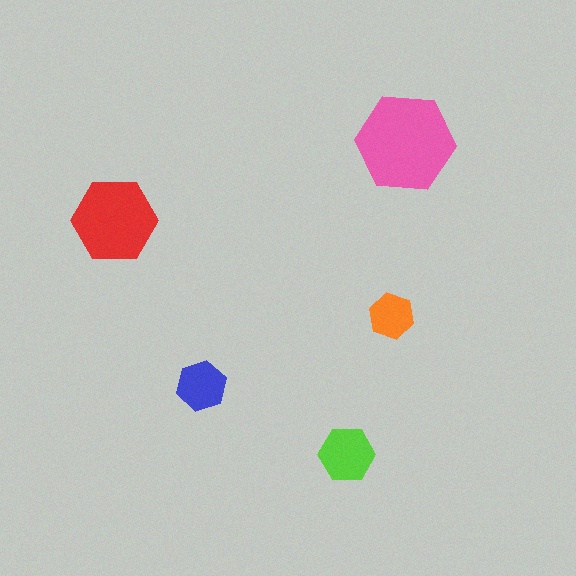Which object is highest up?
The pink hexagon is topmost.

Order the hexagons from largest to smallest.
the pink one, the red one, the lime one, the blue one, the orange one.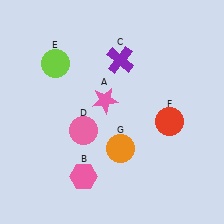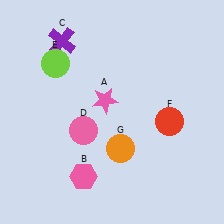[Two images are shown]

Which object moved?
The purple cross (C) moved left.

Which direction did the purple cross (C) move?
The purple cross (C) moved left.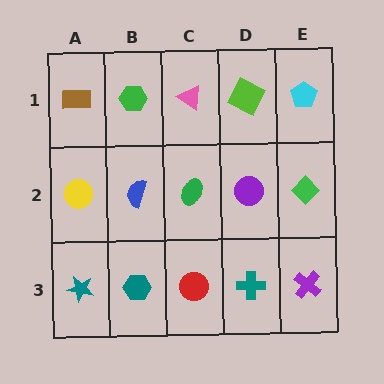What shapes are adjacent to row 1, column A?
A yellow circle (row 2, column A), a green hexagon (row 1, column B).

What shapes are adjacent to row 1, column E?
A green diamond (row 2, column E), a lime square (row 1, column D).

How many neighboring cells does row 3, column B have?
3.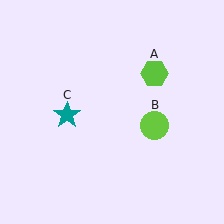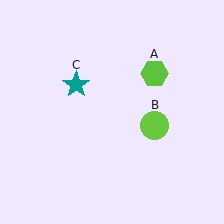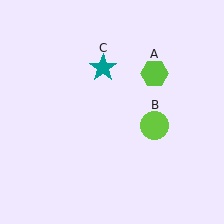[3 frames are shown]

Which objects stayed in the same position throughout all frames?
Lime hexagon (object A) and lime circle (object B) remained stationary.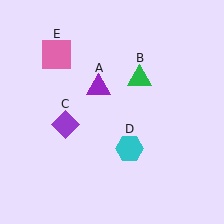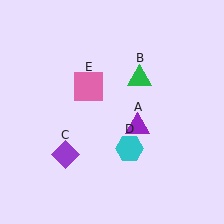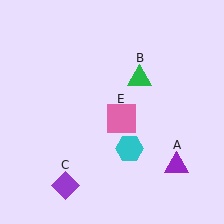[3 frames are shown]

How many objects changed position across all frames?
3 objects changed position: purple triangle (object A), purple diamond (object C), pink square (object E).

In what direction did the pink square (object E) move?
The pink square (object E) moved down and to the right.